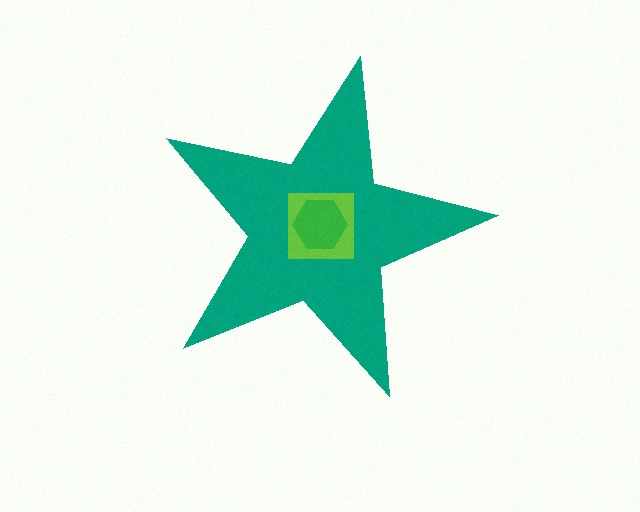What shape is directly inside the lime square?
The green hexagon.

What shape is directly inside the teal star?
The lime square.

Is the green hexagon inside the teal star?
Yes.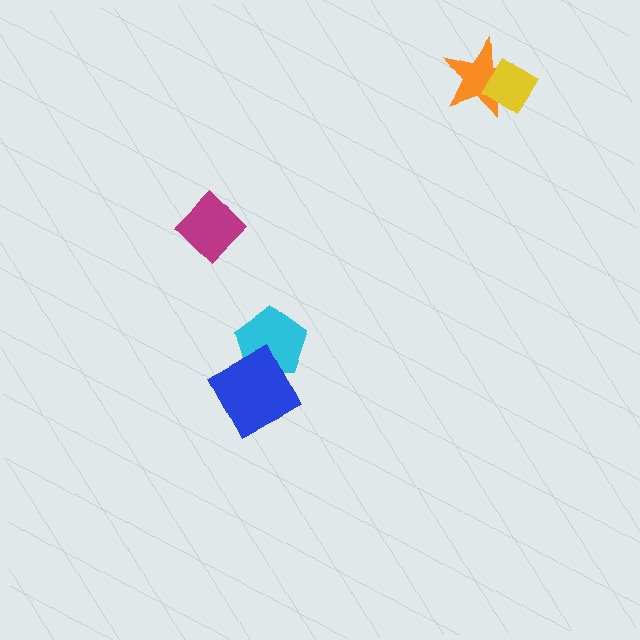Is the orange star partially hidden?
Yes, it is partially covered by another shape.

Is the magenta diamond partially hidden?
No, no other shape covers it.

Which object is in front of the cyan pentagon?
The blue diamond is in front of the cyan pentagon.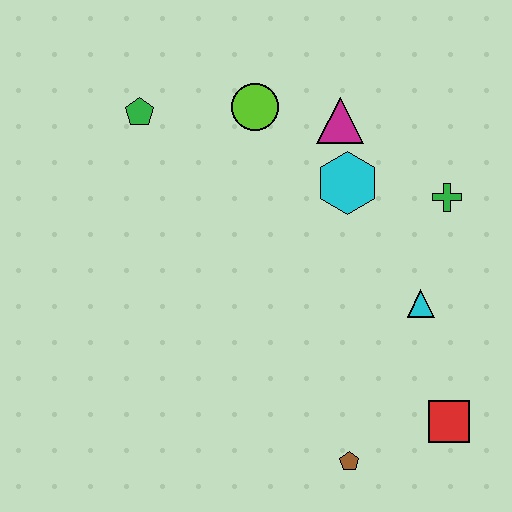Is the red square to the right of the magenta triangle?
Yes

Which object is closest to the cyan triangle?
The green cross is closest to the cyan triangle.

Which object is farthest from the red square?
The green pentagon is farthest from the red square.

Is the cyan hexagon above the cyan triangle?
Yes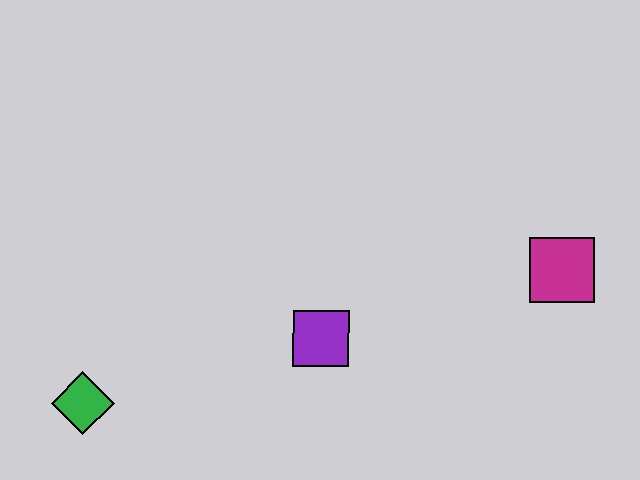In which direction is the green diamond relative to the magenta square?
The green diamond is to the left of the magenta square.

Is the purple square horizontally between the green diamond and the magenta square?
Yes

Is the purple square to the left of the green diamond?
No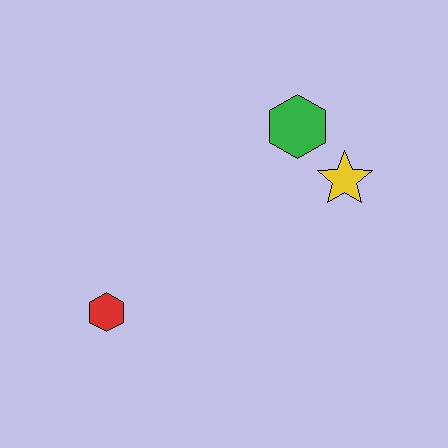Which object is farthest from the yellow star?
The red hexagon is farthest from the yellow star.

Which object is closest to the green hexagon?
The yellow star is closest to the green hexagon.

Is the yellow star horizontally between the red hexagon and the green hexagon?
No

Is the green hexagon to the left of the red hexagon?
No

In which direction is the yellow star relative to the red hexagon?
The yellow star is to the right of the red hexagon.